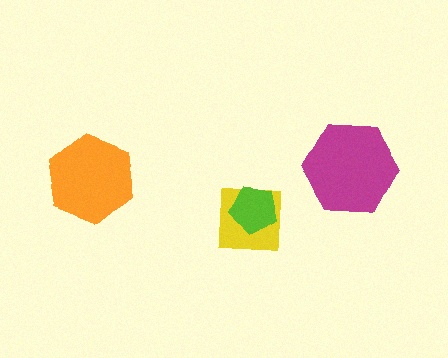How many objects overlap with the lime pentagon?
1 object overlaps with the lime pentagon.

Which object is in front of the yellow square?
The lime pentagon is in front of the yellow square.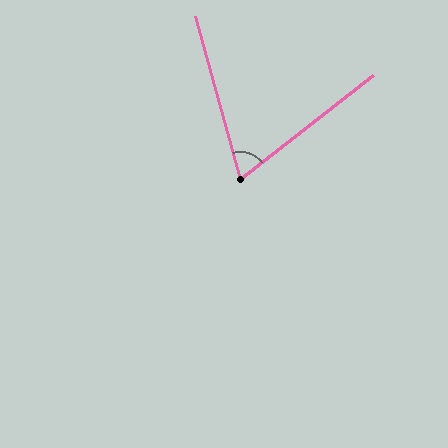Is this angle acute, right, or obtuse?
It is acute.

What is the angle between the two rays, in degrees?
Approximately 68 degrees.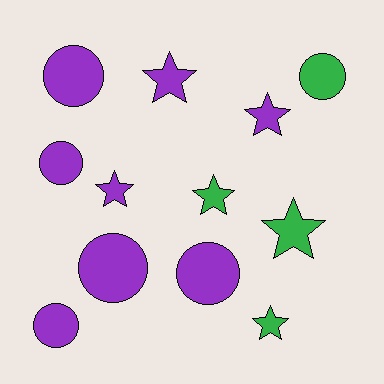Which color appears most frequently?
Purple, with 8 objects.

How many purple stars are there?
There are 3 purple stars.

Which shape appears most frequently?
Circle, with 6 objects.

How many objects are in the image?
There are 12 objects.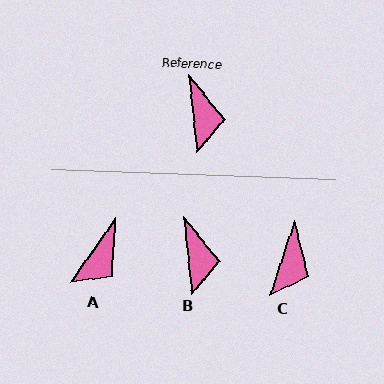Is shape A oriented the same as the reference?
No, it is off by about 41 degrees.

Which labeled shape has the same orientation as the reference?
B.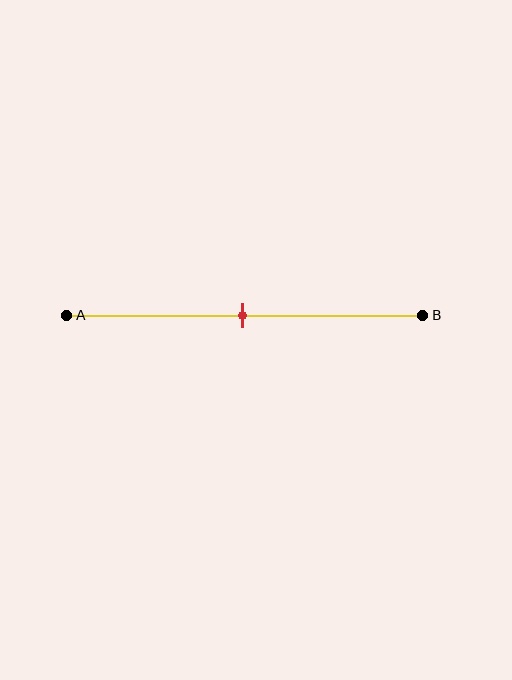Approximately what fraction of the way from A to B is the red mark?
The red mark is approximately 50% of the way from A to B.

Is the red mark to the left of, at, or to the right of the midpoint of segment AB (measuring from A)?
The red mark is approximately at the midpoint of segment AB.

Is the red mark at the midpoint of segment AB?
Yes, the mark is approximately at the midpoint.